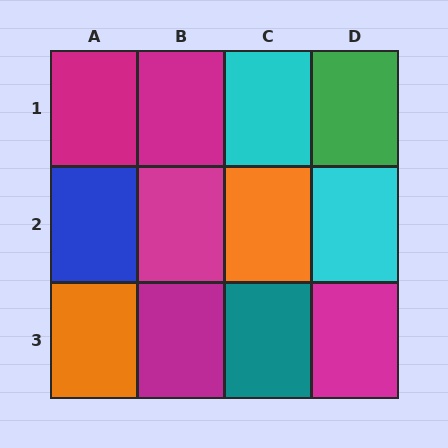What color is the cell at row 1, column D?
Green.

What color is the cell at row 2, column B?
Magenta.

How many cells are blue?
1 cell is blue.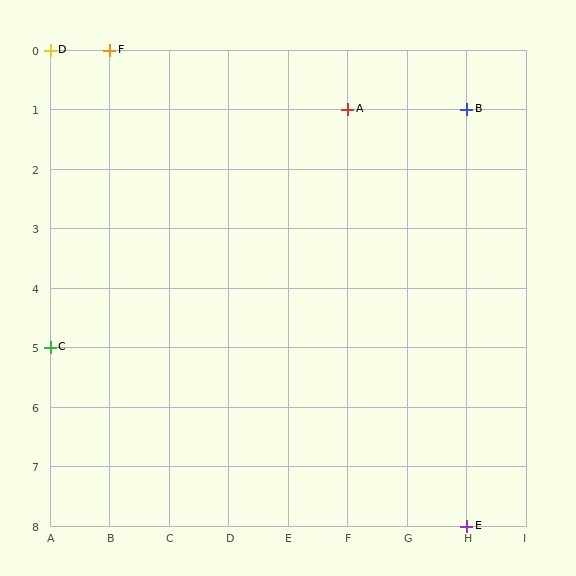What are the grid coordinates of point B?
Point B is at grid coordinates (H, 1).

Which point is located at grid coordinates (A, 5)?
Point C is at (A, 5).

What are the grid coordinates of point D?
Point D is at grid coordinates (A, 0).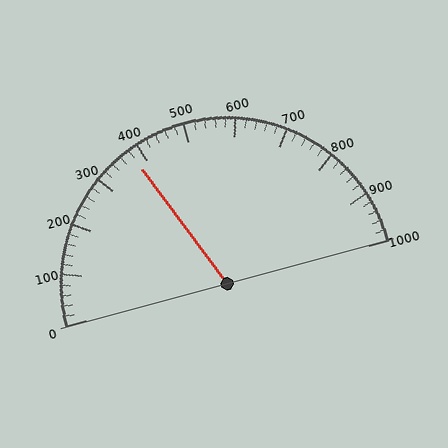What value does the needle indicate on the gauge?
The needle indicates approximately 380.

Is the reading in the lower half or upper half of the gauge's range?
The reading is in the lower half of the range (0 to 1000).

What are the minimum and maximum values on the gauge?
The gauge ranges from 0 to 1000.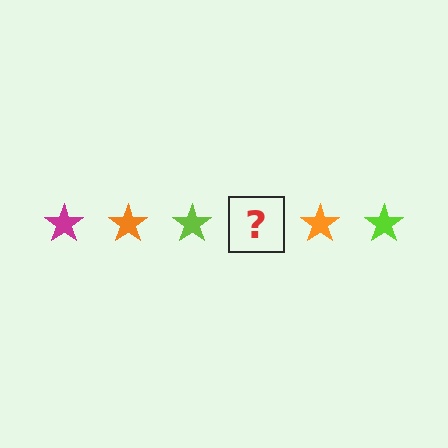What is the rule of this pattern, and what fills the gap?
The rule is that the pattern cycles through magenta, orange, lime stars. The gap should be filled with a magenta star.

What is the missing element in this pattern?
The missing element is a magenta star.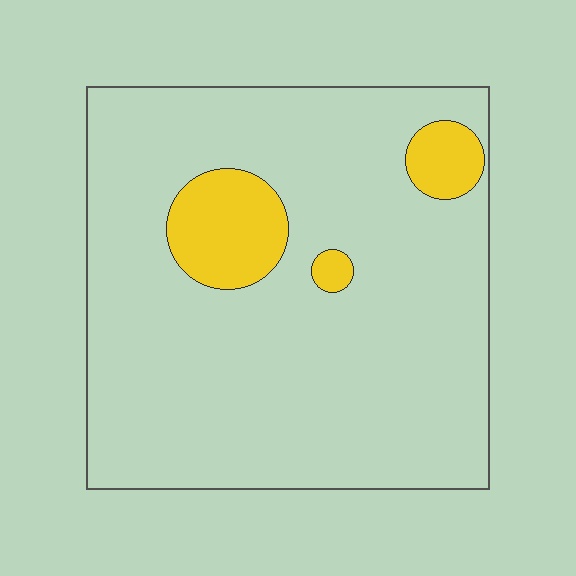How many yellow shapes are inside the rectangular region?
3.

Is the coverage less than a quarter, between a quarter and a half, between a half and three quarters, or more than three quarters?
Less than a quarter.